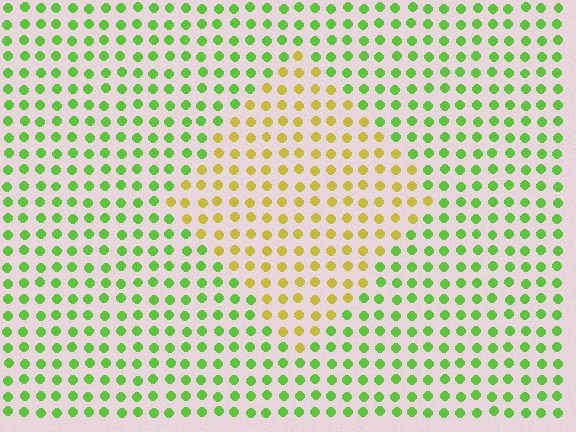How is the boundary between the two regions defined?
The boundary is defined purely by a slight shift in hue (about 50 degrees). Spacing, size, and orientation are identical on both sides.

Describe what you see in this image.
The image is filled with small lime elements in a uniform arrangement. A diamond-shaped region is visible where the elements are tinted to a slightly different hue, forming a subtle color boundary.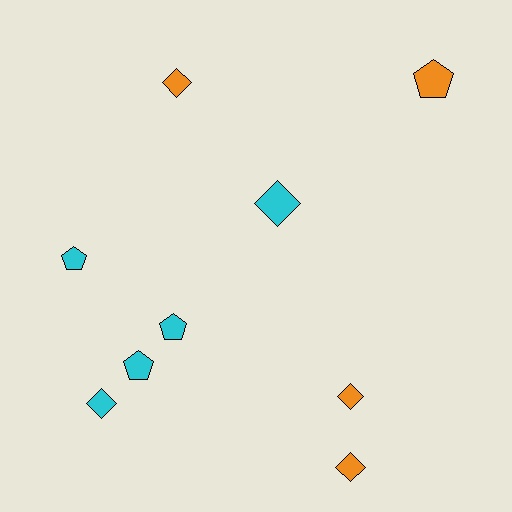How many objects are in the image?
There are 9 objects.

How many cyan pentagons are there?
There are 3 cyan pentagons.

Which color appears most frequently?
Cyan, with 5 objects.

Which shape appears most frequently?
Diamond, with 5 objects.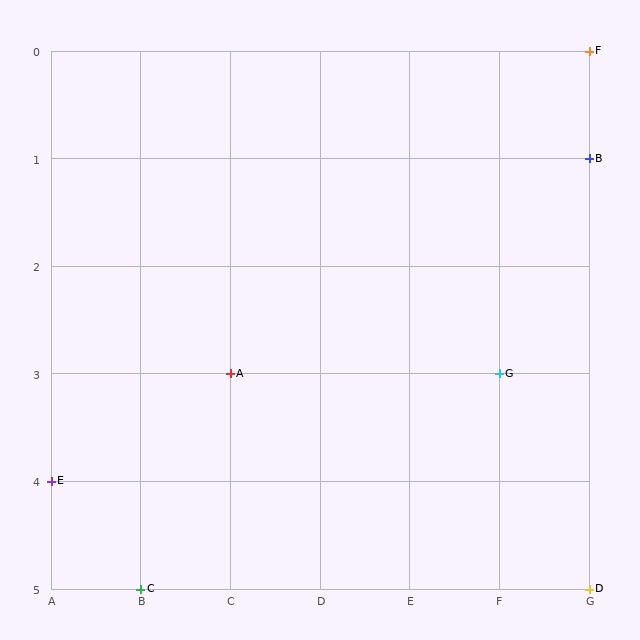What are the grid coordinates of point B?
Point B is at grid coordinates (G, 1).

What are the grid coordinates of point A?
Point A is at grid coordinates (C, 3).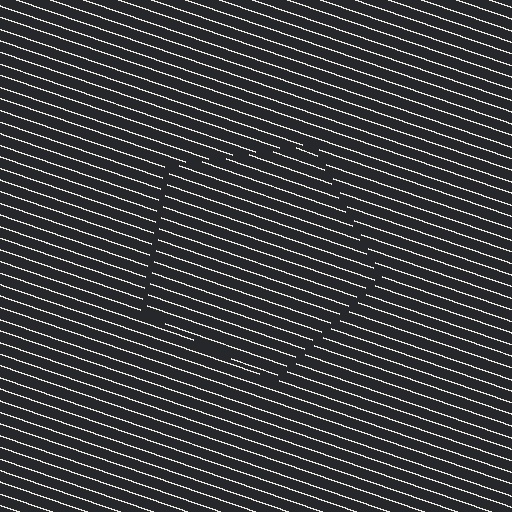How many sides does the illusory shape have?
5 sides — the line-ends trace a pentagon.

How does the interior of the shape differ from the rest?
The interior of the shape contains the same grating, shifted by half a period — the contour is defined by the phase discontinuity where line-ends from the inner and outer gratings abut.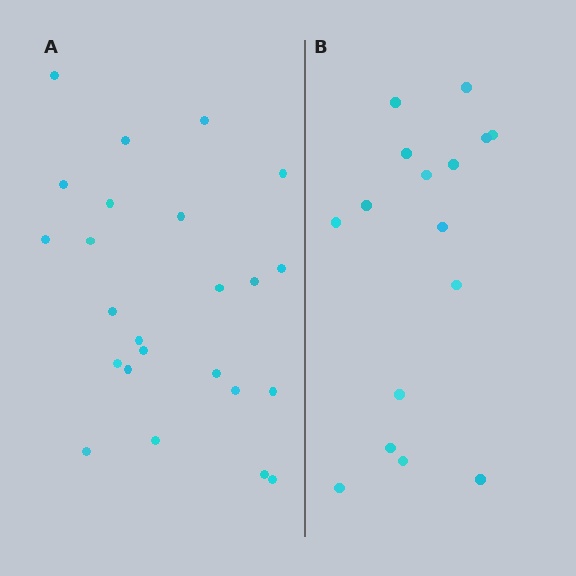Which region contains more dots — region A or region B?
Region A (the left region) has more dots.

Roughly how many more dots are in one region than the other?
Region A has roughly 8 or so more dots than region B.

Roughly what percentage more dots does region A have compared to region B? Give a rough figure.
About 50% more.